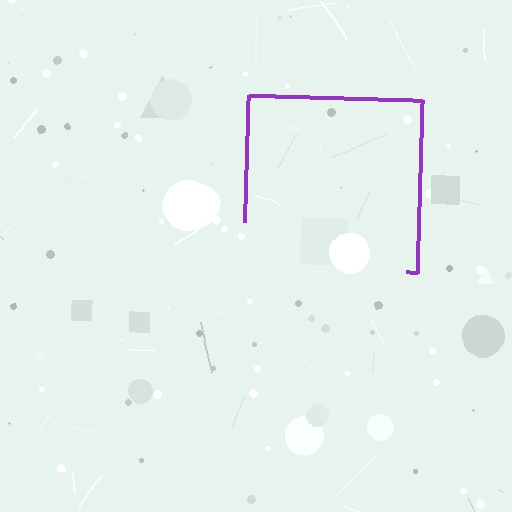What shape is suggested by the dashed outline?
The dashed outline suggests a square.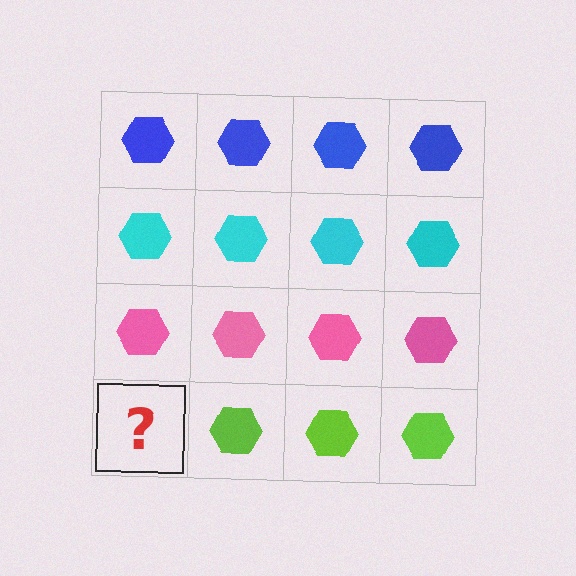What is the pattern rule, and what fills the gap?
The rule is that each row has a consistent color. The gap should be filled with a lime hexagon.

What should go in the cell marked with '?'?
The missing cell should contain a lime hexagon.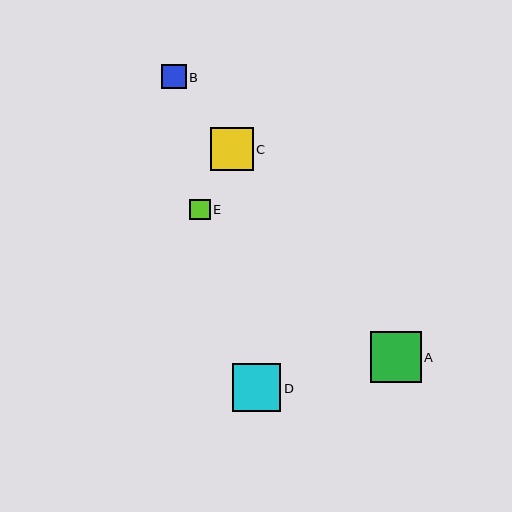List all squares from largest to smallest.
From largest to smallest: A, D, C, B, E.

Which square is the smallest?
Square E is the smallest with a size of approximately 21 pixels.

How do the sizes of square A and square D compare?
Square A and square D are approximately the same size.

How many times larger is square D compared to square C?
Square D is approximately 1.1 times the size of square C.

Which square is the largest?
Square A is the largest with a size of approximately 51 pixels.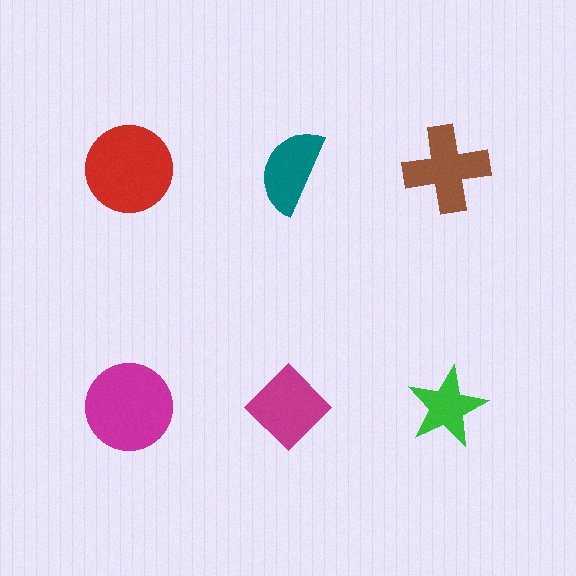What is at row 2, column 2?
A magenta diamond.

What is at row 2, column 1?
A magenta circle.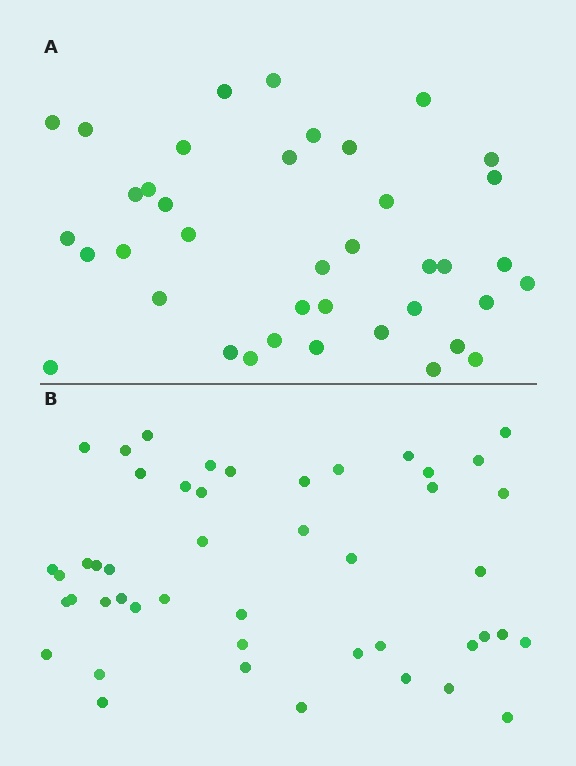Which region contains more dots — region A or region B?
Region B (the bottom region) has more dots.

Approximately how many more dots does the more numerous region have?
Region B has roughly 8 or so more dots than region A.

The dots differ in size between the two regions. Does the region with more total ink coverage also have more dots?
No. Region A has more total ink coverage because its dots are larger, but region B actually contains more individual dots. Total area can be misleading — the number of items is what matters here.